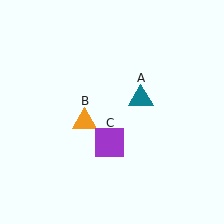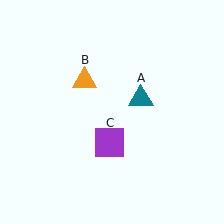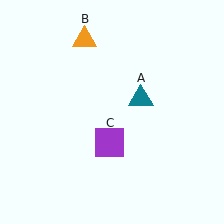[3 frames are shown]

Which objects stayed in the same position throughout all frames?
Teal triangle (object A) and purple square (object C) remained stationary.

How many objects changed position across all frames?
1 object changed position: orange triangle (object B).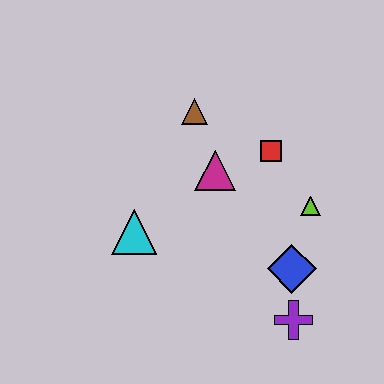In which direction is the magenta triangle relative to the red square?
The magenta triangle is to the left of the red square.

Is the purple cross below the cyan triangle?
Yes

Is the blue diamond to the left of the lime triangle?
Yes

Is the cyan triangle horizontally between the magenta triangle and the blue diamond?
No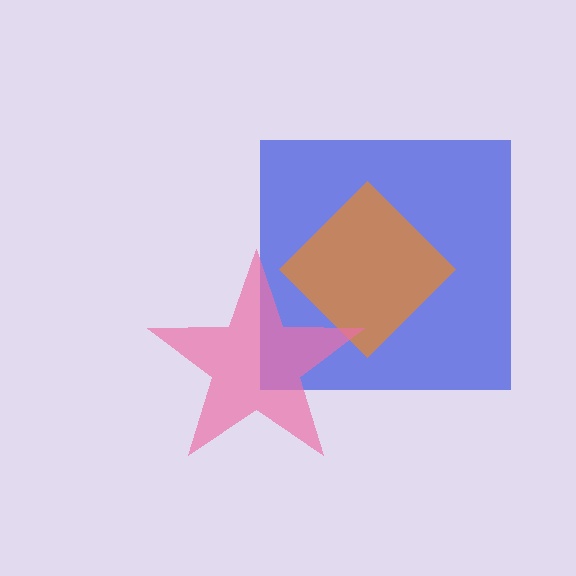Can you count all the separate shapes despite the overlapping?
Yes, there are 3 separate shapes.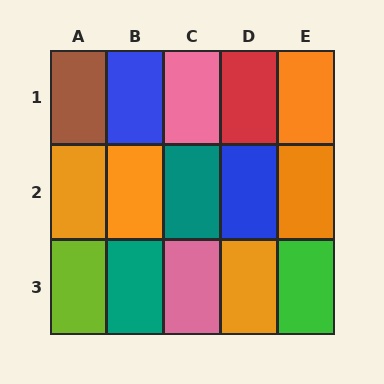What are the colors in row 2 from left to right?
Orange, orange, teal, blue, orange.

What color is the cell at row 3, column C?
Pink.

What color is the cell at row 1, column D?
Red.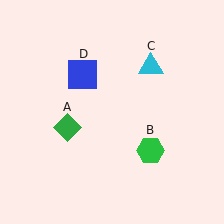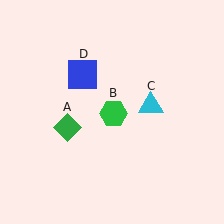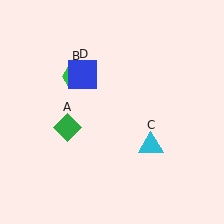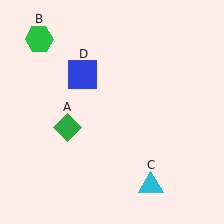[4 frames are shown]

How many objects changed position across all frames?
2 objects changed position: green hexagon (object B), cyan triangle (object C).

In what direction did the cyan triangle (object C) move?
The cyan triangle (object C) moved down.